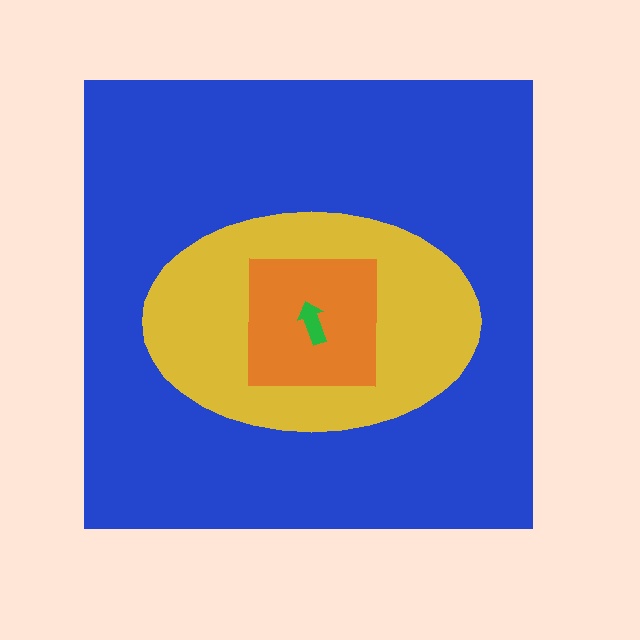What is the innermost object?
The green arrow.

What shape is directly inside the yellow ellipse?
The orange square.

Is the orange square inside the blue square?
Yes.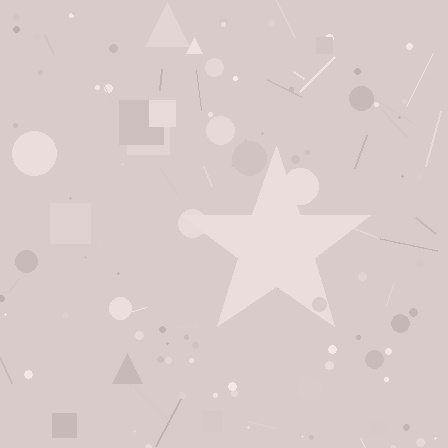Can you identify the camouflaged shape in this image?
The camouflaged shape is a star.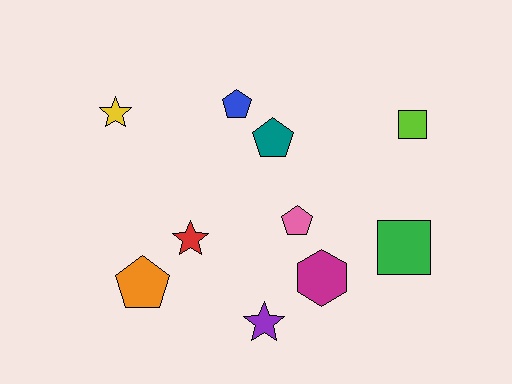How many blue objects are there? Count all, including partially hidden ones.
There is 1 blue object.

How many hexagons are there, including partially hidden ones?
There is 1 hexagon.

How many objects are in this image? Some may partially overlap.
There are 10 objects.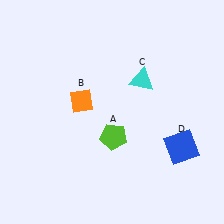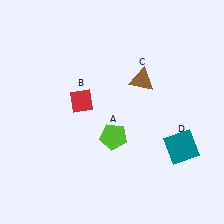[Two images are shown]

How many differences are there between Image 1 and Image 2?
There are 3 differences between the two images.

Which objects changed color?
B changed from orange to red. C changed from cyan to brown. D changed from blue to teal.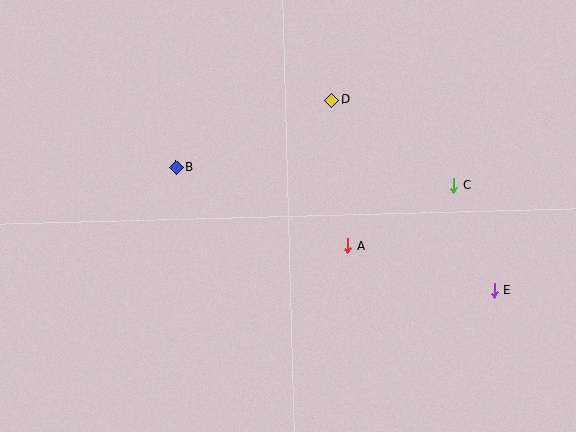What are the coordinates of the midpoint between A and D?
The midpoint between A and D is at (340, 173).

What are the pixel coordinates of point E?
Point E is at (494, 290).